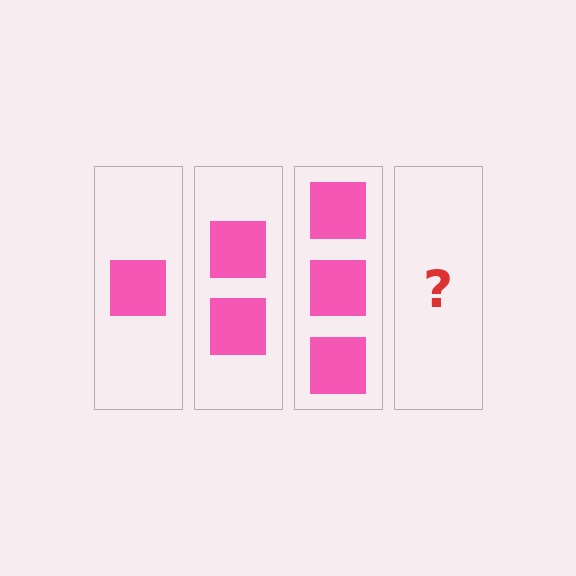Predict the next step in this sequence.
The next step is 4 squares.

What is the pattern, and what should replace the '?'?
The pattern is that each step adds one more square. The '?' should be 4 squares.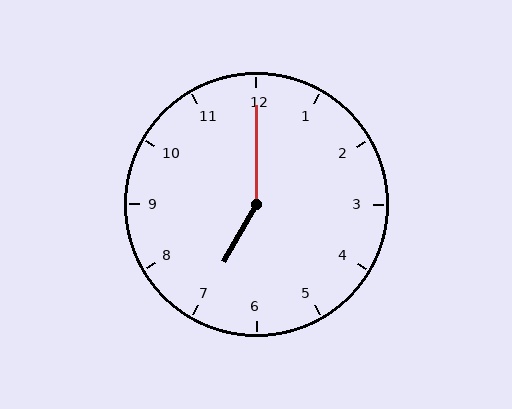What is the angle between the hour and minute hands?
Approximately 150 degrees.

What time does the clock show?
7:00.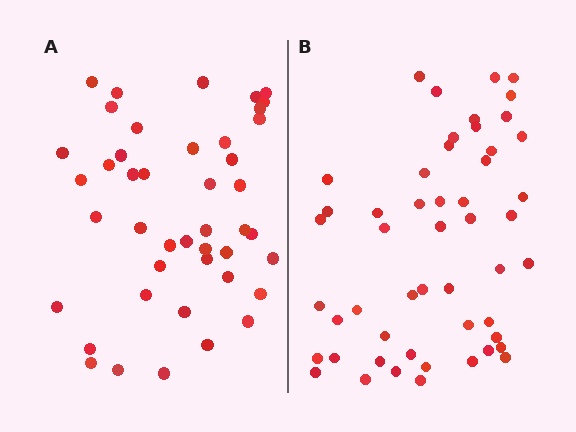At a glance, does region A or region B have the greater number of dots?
Region B (the right region) has more dots.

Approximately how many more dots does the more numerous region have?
Region B has roughly 8 or so more dots than region A.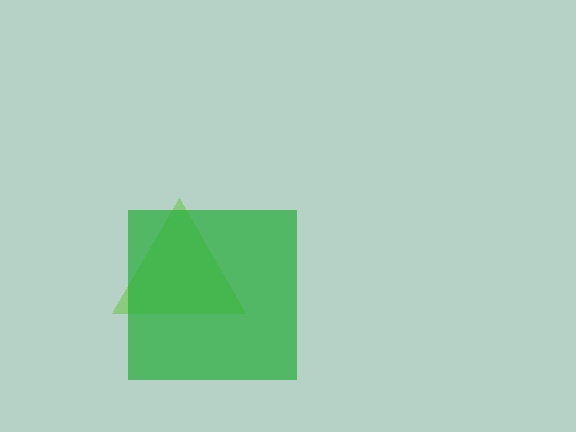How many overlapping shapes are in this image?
There are 2 overlapping shapes in the image.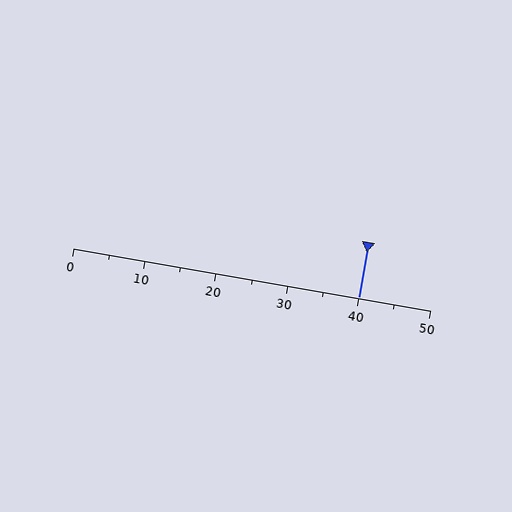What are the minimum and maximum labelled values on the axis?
The axis runs from 0 to 50.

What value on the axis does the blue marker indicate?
The marker indicates approximately 40.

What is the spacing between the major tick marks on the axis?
The major ticks are spaced 10 apart.